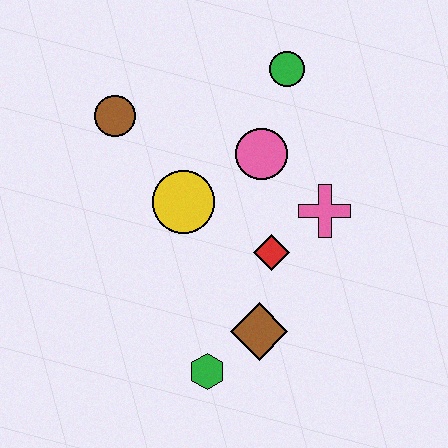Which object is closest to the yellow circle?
The pink circle is closest to the yellow circle.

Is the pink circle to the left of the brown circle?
No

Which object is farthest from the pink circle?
The green hexagon is farthest from the pink circle.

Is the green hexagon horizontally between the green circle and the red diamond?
No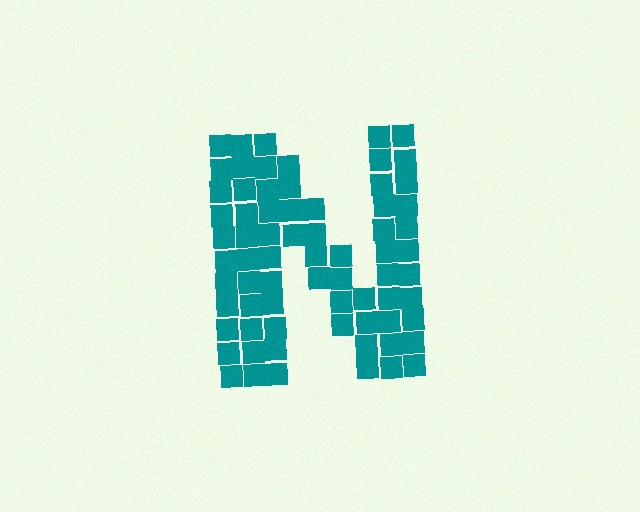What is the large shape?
The large shape is the letter N.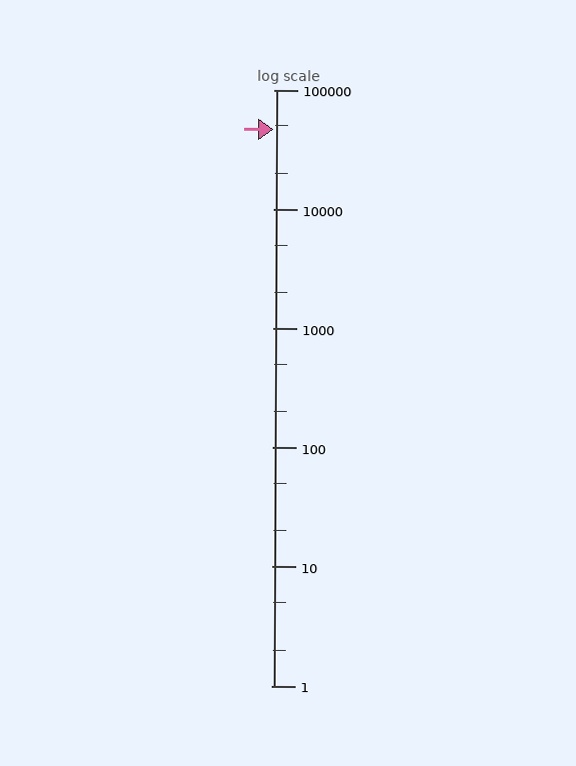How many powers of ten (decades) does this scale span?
The scale spans 5 decades, from 1 to 100000.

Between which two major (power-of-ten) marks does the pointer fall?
The pointer is between 10000 and 100000.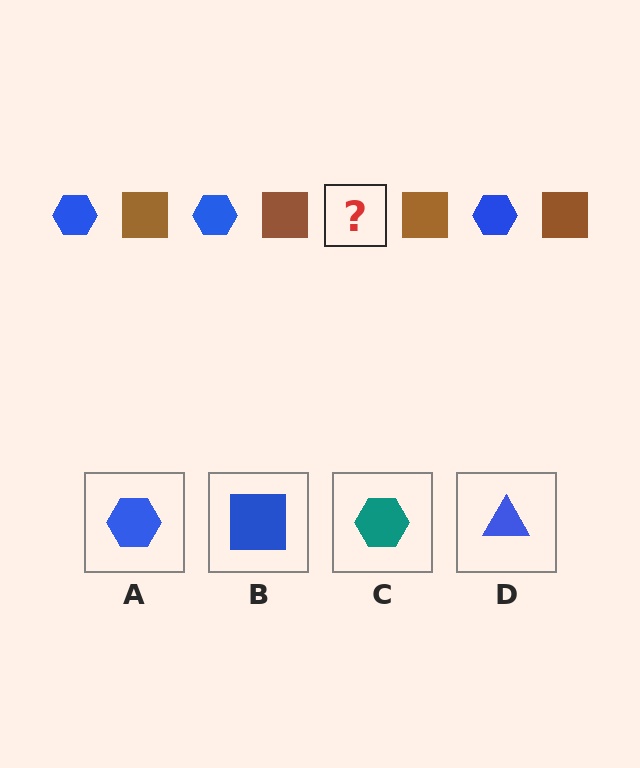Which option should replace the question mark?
Option A.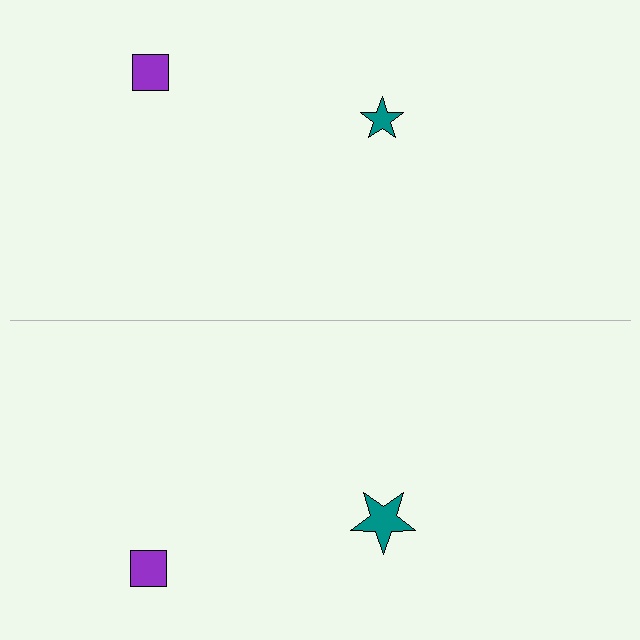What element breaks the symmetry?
The teal star on the bottom side has a different size than its mirror counterpart.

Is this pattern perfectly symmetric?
No, the pattern is not perfectly symmetric. The teal star on the bottom side has a different size than its mirror counterpart.